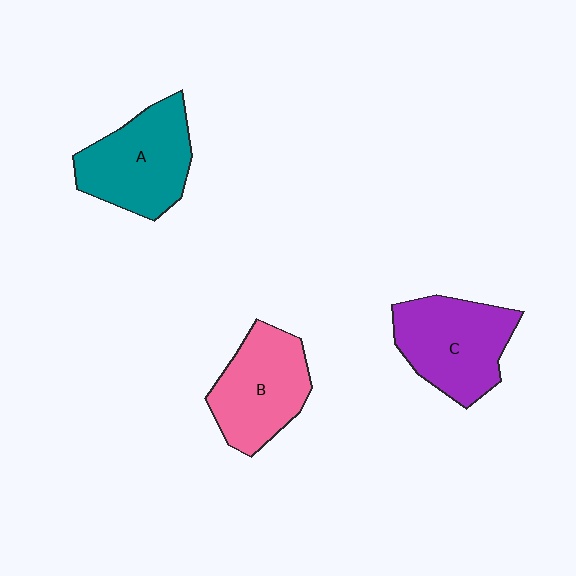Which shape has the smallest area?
Shape B (pink).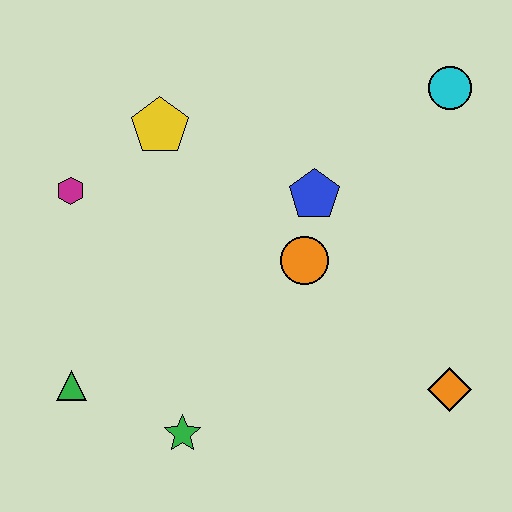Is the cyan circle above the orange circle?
Yes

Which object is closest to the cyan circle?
The blue pentagon is closest to the cyan circle.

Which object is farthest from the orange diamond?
The magenta hexagon is farthest from the orange diamond.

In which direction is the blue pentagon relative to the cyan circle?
The blue pentagon is to the left of the cyan circle.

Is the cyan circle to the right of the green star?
Yes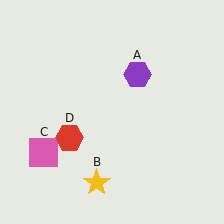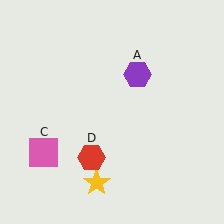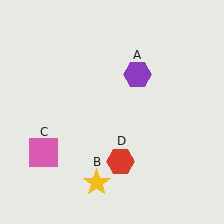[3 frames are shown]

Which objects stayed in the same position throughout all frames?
Purple hexagon (object A) and yellow star (object B) and pink square (object C) remained stationary.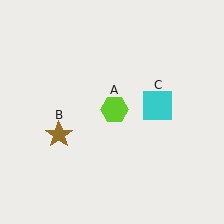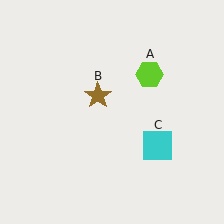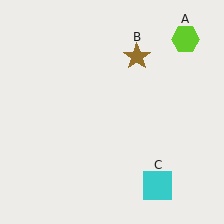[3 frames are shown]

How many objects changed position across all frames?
3 objects changed position: lime hexagon (object A), brown star (object B), cyan square (object C).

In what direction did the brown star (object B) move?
The brown star (object B) moved up and to the right.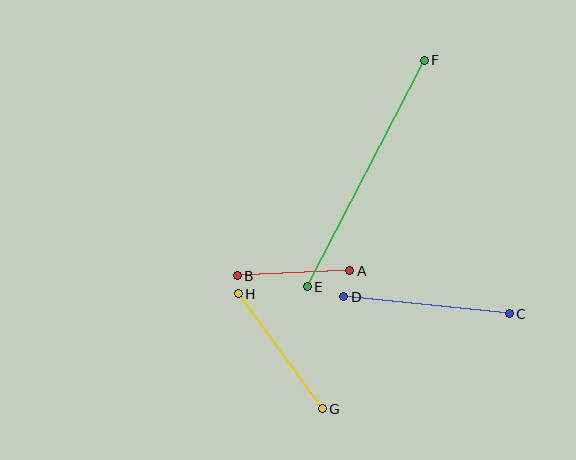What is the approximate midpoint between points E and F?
The midpoint is at approximately (366, 173) pixels.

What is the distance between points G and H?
The distance is approximately 142 pixels.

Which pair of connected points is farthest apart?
Points E and F are farthest apart.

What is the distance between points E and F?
The distance is approximately 255 pixels.